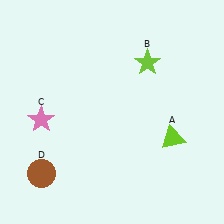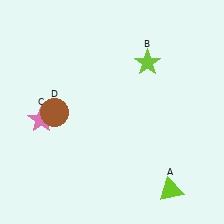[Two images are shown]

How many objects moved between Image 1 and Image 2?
2 objects moved between the two images.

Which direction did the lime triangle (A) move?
The lime triangle (A) moved down.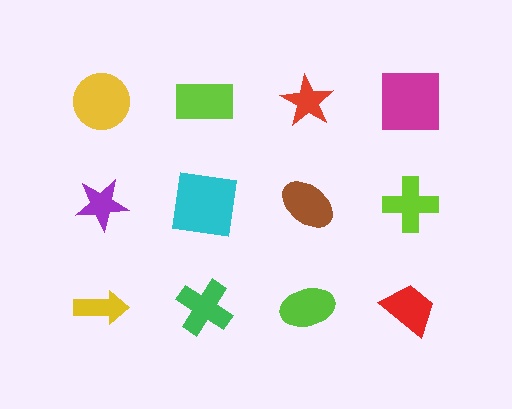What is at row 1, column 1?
A yellow circle.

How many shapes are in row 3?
4 shapes.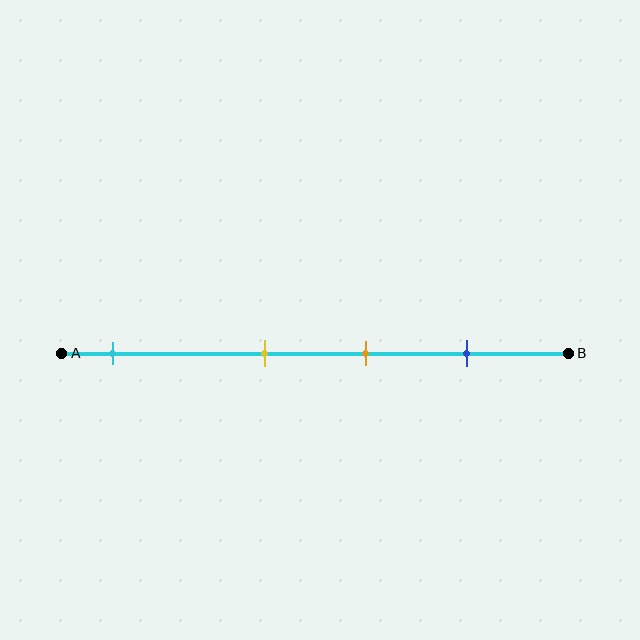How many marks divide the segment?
There are 4 marks dividing the segment.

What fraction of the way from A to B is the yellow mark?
The yellow mark is approximately 40% (0.4) of the way from A to B.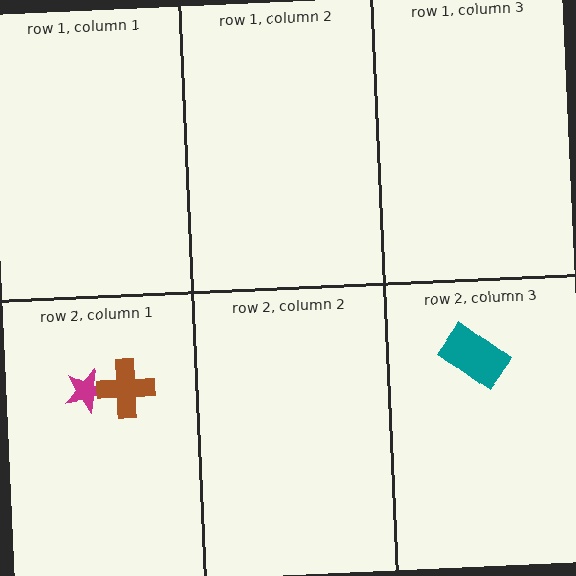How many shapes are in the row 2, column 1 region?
2.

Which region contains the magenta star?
The row 2, column 1 region.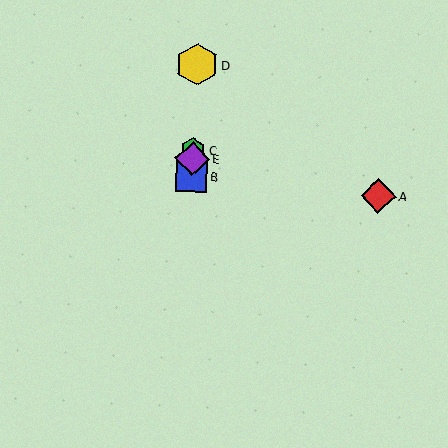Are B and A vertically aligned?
No, B is at x≈191 and A is at x≈378.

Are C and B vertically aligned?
Yes, both are at x≈193.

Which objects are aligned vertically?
Objects B, C, D, E are aligned vertically.